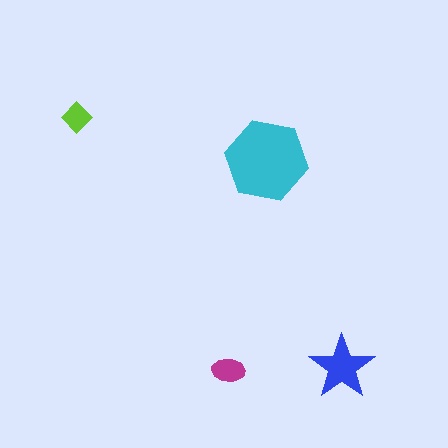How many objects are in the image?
There are 4 objects in the image.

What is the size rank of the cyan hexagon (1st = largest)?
1st.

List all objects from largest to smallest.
The cyan hexagon, the blue star, the magenta ellipse, the lime diamond.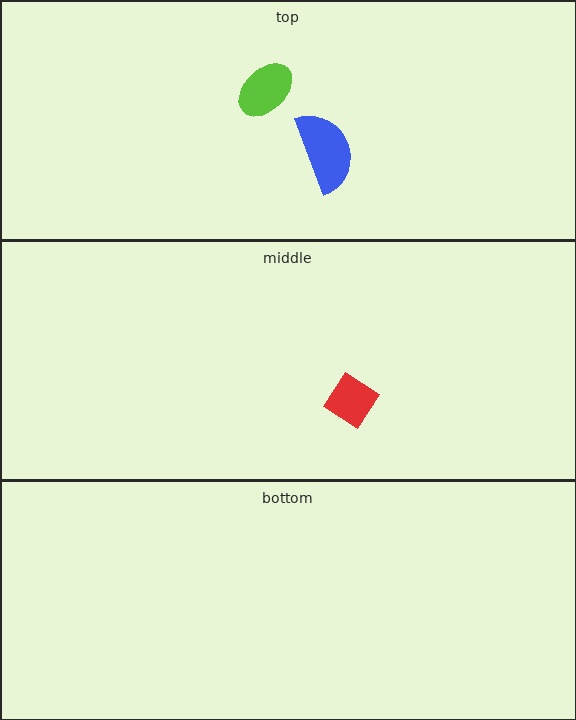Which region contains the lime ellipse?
The top region.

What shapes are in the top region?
The lime ellipse, the blue semicircle.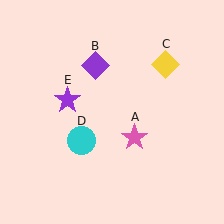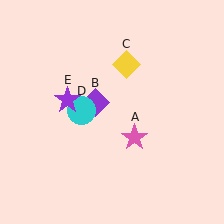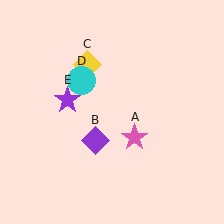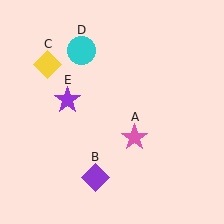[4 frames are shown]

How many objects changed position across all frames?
3 objects changed position: purple diamond (object B), yellow diamond (object C), cyan circle (object D).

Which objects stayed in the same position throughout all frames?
Pink star (object A) and purple star (object E) remained stationary.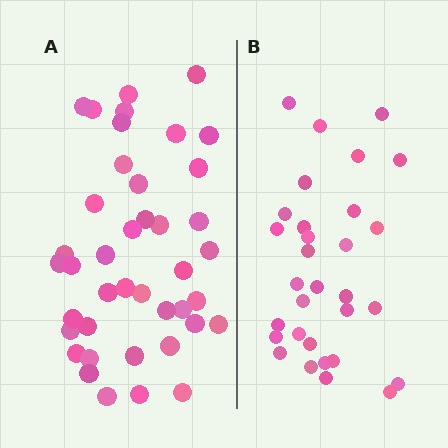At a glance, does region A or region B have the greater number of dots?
Region A (the left region) has more dots.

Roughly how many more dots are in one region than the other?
Region A has roughly 10 or so more dots than region B.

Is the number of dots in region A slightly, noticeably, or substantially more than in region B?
Region A has noticeably more, but not dramatically so. The ratio is roughly 1.3 to 1.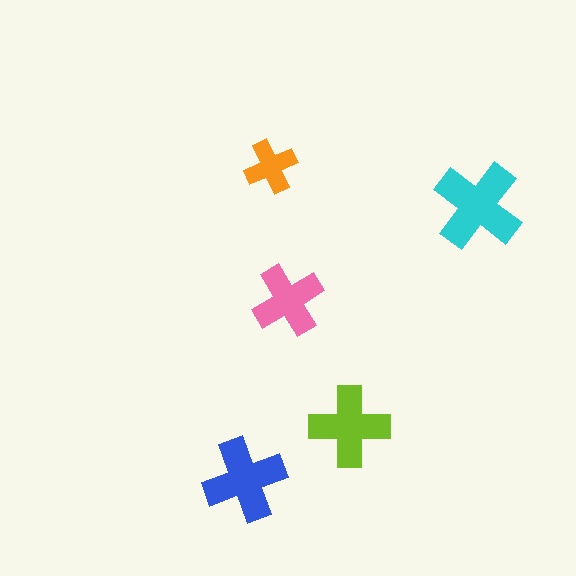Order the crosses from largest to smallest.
the cyan one, the blue one, the lime one, the pink one, the orange one.